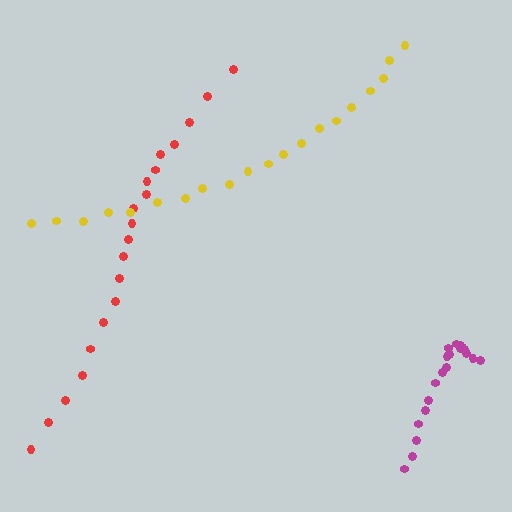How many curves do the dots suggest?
There are 3 distinct paths.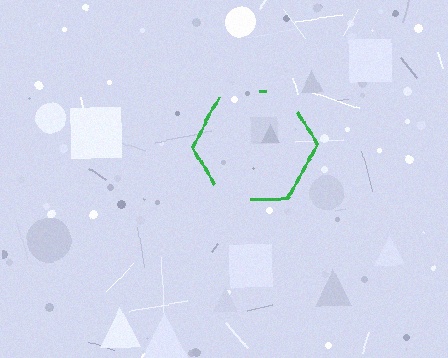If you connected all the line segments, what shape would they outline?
They would outline a hexagon.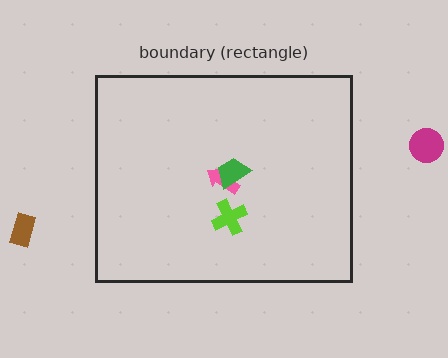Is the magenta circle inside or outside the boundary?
Outside.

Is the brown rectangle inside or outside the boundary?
Outside.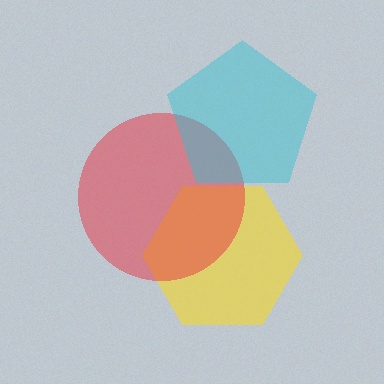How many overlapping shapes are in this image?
There are 3 overlapping shapes in the image.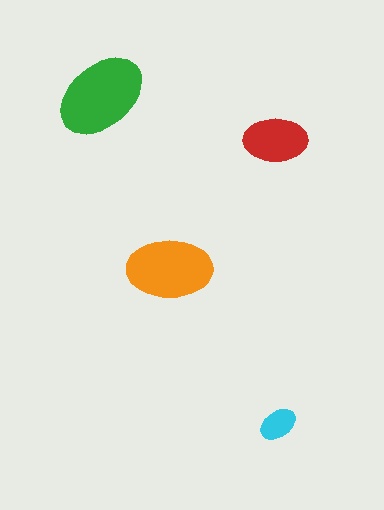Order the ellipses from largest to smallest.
the green one, the orange one, the red one, the cyan one.